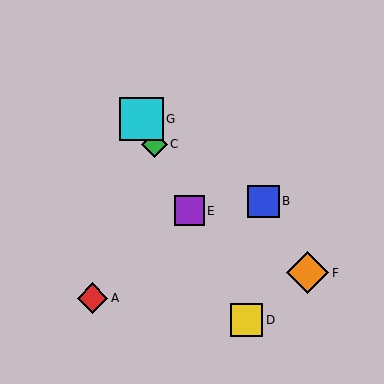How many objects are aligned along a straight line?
4 objects (C, D, E, G) are aligned along a straight line.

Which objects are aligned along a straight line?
Objects C, D, E, G are aligned along a straight line.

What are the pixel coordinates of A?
Object A is at (92, 298).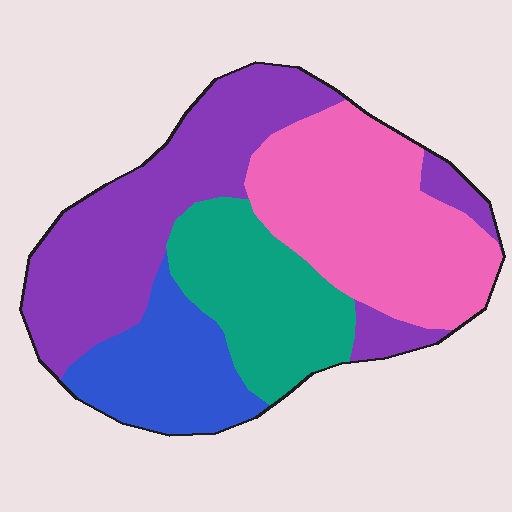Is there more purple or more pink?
Purple.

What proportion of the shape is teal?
Teal takes up less than a quarter of the shape.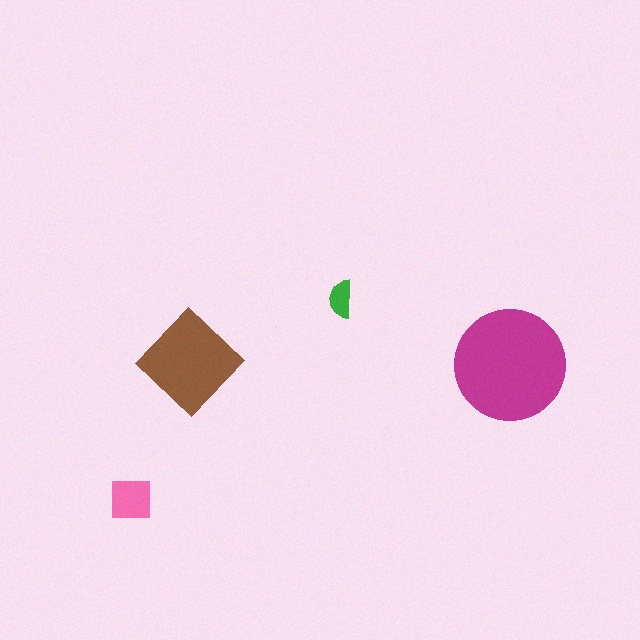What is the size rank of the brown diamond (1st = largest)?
2nd.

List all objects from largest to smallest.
The magenta circle, the brown diamond, the pink square, the green semicircle.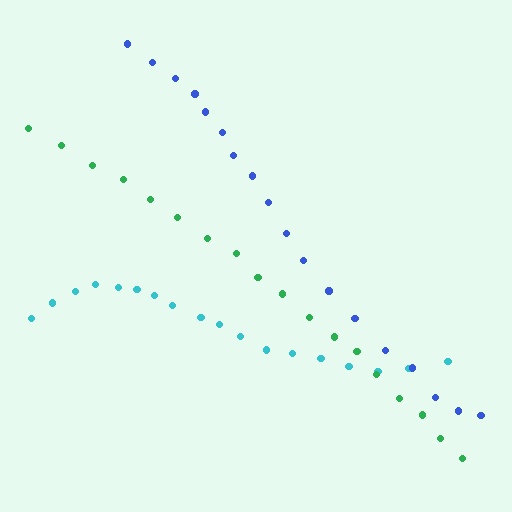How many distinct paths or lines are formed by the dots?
There are 3 distinct paths.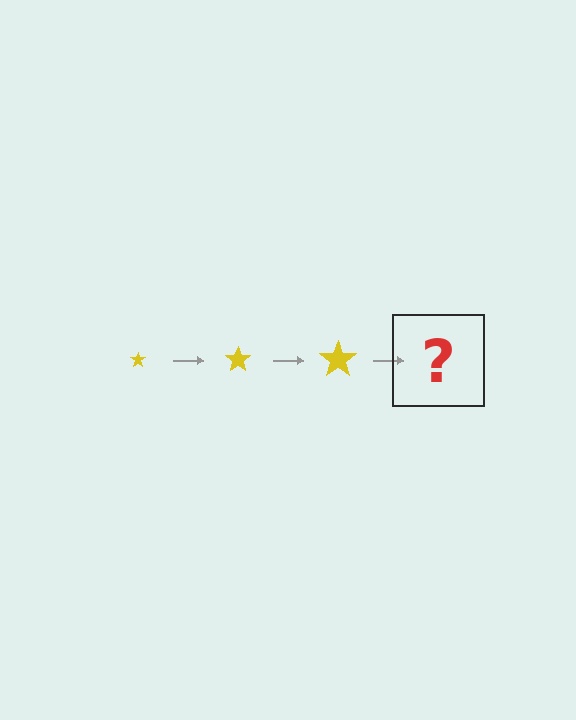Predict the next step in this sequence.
The next step is a yellow star, larger than the previous one.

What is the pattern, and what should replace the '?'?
The pattern is that the star gets progressively larger each step. The '?' should be a yellow star, larger than the previous one.